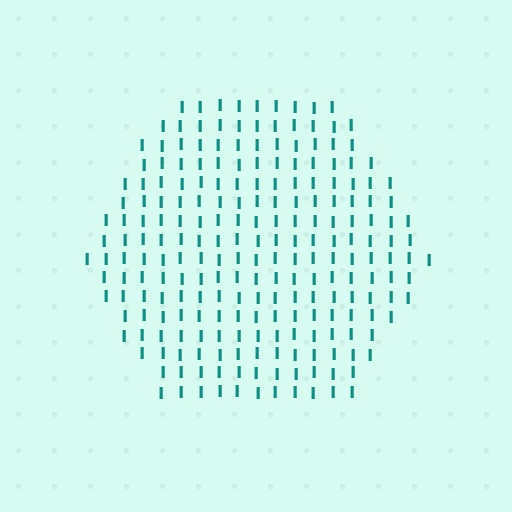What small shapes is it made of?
It is made of small letter I's.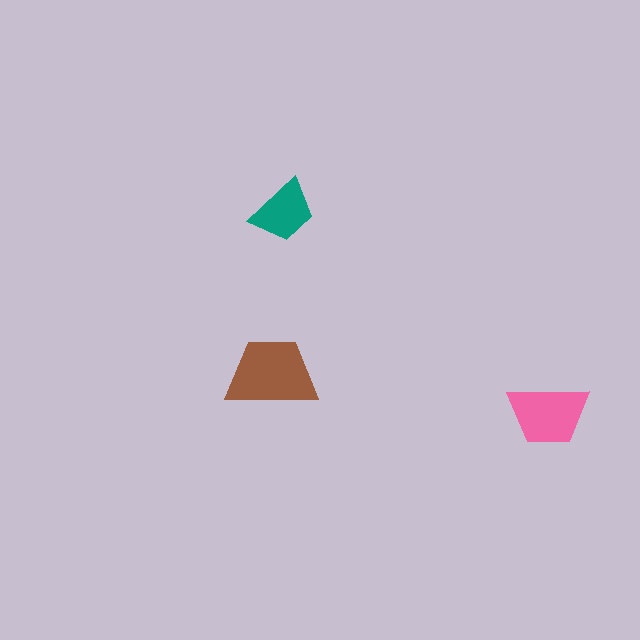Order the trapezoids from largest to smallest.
the brown one, the pink one, the teal one.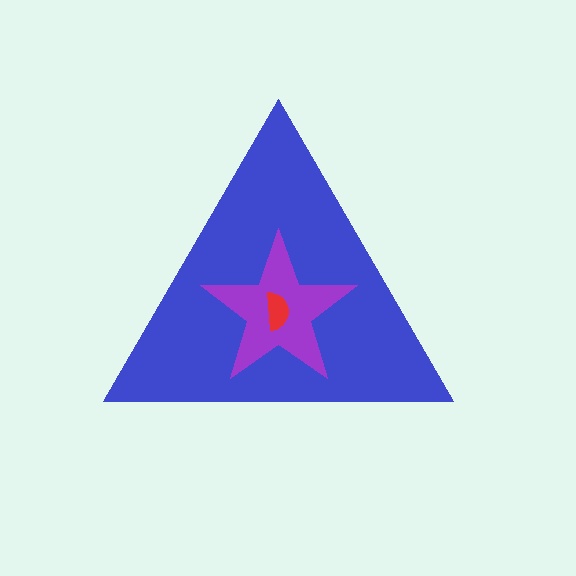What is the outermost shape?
The blue triangle.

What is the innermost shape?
The red semicircle.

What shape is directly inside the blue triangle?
The purple star.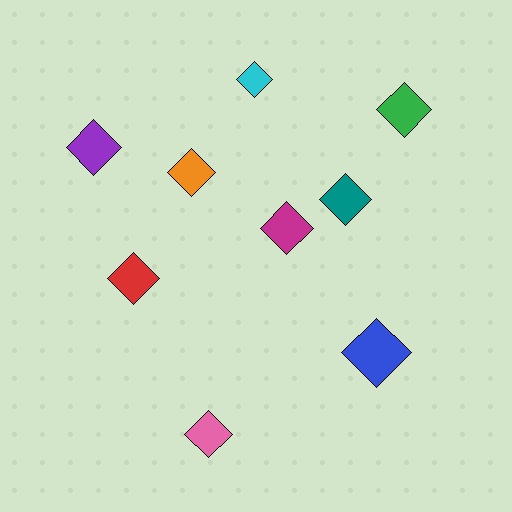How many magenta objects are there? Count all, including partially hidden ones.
There is 1 magenta object.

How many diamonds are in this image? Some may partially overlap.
There are 9 diamonds.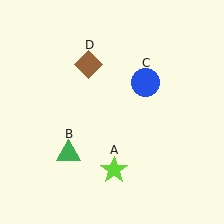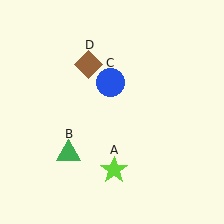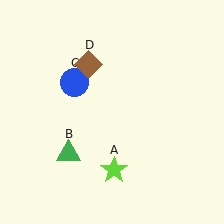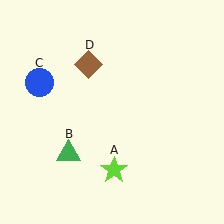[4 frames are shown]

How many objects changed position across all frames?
1 object changed position: blue circle (object C).